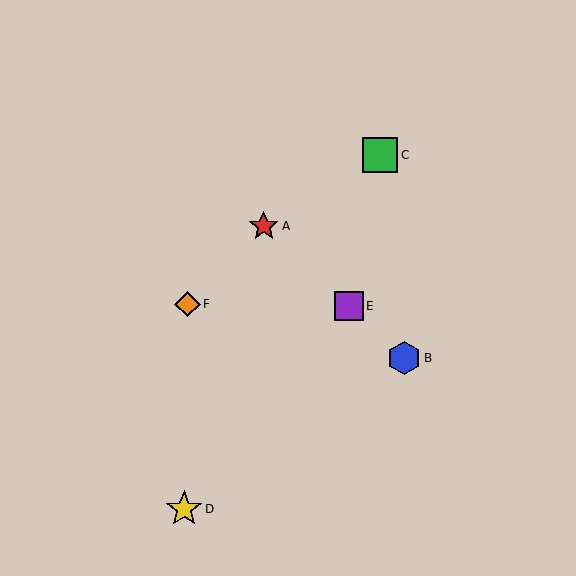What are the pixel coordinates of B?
Object B is at (404, 358).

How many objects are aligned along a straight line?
3 objects (A, B, E) are aligned along a straight line.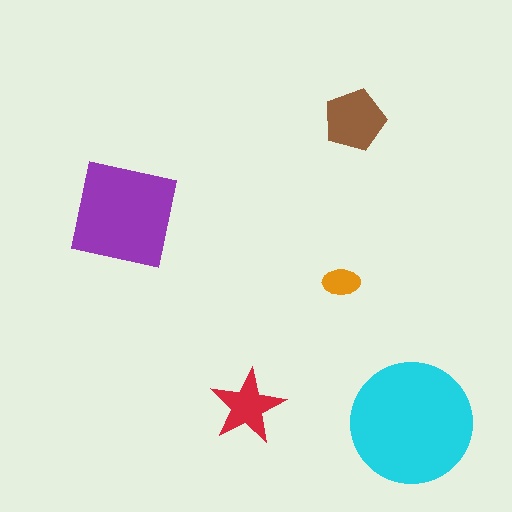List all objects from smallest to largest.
The orange ellipse, the red star, the brown pentagon, the purple square, the cyan circle.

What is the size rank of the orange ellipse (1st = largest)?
5th.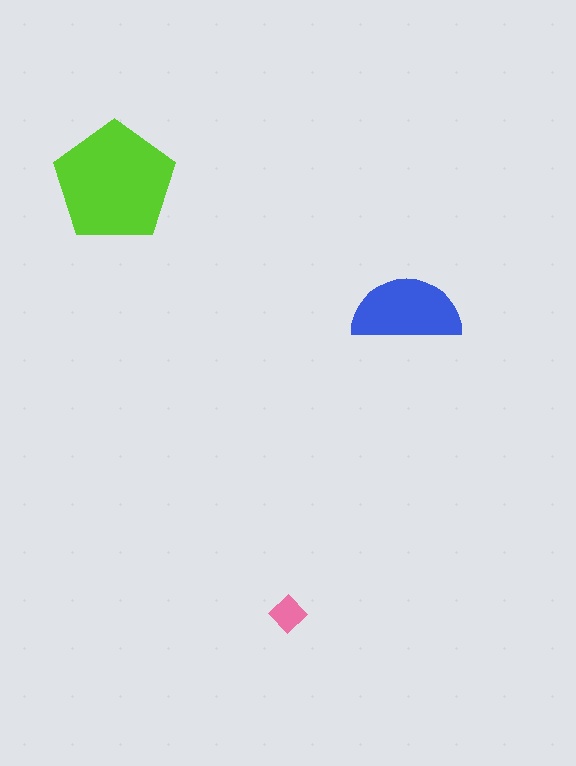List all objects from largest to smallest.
The lime pentagon, the blue semicircle, the pink diamond.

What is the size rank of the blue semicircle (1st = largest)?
2nd.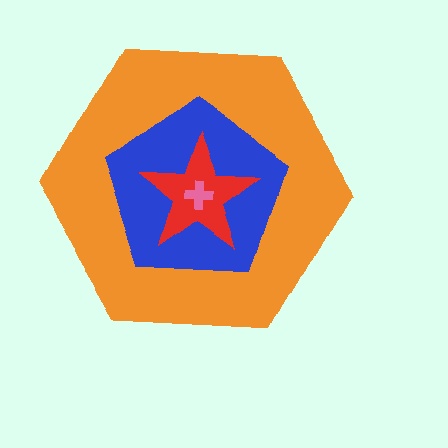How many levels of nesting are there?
4.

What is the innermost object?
The pink cross.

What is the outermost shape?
The orange hexagon.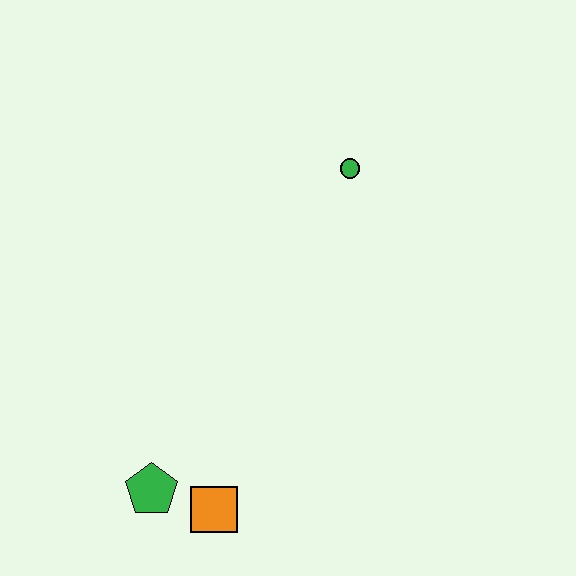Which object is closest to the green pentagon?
The orange square is closest to the green pentagon.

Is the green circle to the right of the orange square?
Yes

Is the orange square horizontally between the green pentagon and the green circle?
Yes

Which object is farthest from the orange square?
The green circle is farthest from the orange square.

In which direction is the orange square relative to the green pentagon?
The orange square is to the right of the green pentagon.